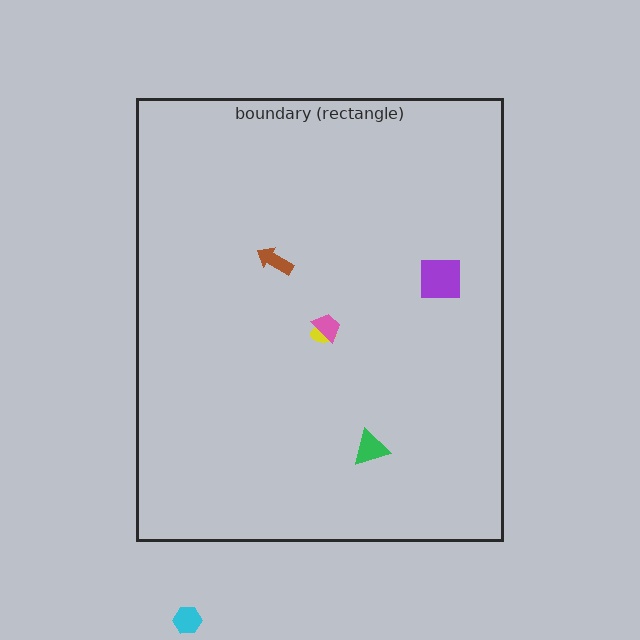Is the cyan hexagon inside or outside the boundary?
Outside.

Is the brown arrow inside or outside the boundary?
Inside.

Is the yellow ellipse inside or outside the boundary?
Inside.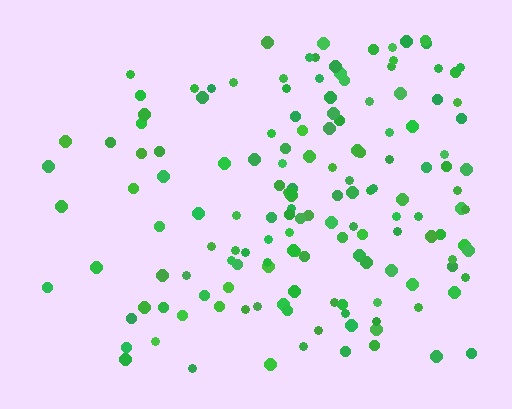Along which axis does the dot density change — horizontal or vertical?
Horizontal.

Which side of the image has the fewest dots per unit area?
The left.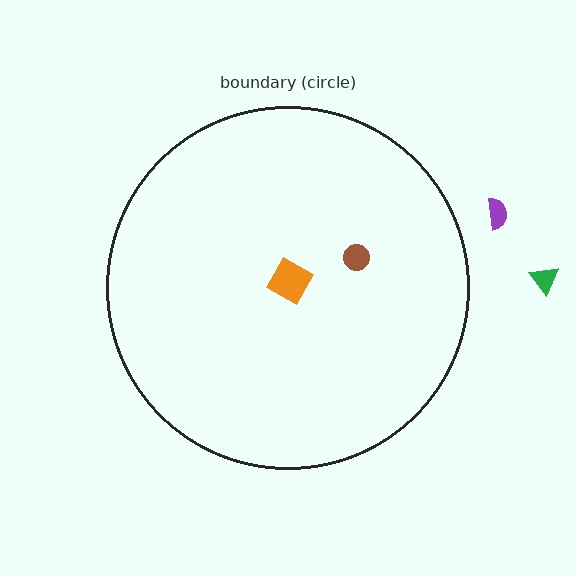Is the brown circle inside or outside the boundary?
Inside.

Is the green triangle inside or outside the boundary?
Outside.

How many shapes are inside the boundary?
2 inside, 2 outside.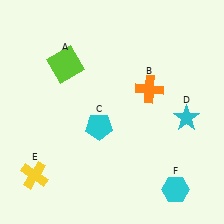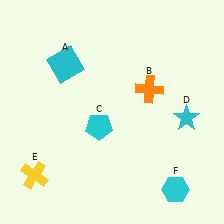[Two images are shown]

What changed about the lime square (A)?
In Image 1, A is lime. In Image 2, it changed to cyan.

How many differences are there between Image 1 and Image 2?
There is 1 difference between the two images.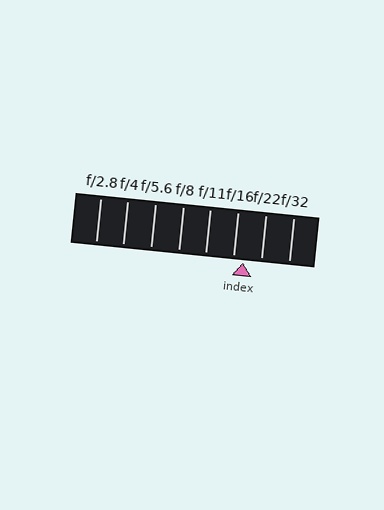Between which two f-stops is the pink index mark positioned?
The index mark is between f/16 and f/22.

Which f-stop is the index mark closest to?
The index mark is closest to f/16.